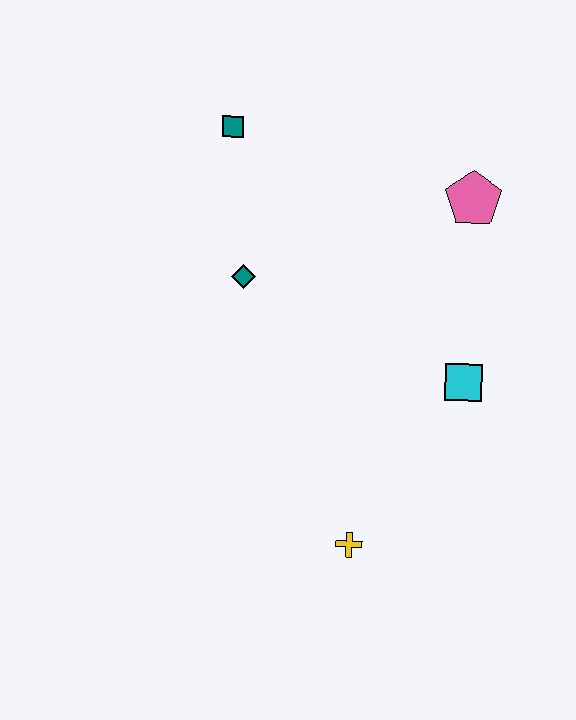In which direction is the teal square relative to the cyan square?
The teal square is above the cyan square.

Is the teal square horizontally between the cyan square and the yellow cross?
No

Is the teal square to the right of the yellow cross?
No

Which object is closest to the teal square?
The teal diamond is closest to the teal square.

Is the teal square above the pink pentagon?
Yes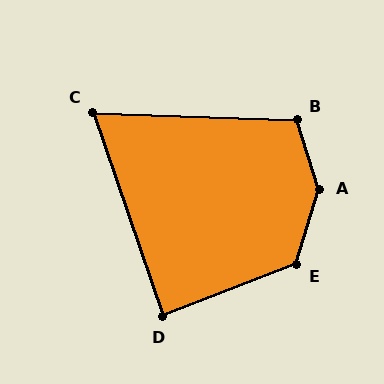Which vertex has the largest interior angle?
A, at approximately 145 degrees.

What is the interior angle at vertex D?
Approximately 88 degrees (approximately right).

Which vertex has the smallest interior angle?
C, at approximately 69 degrees.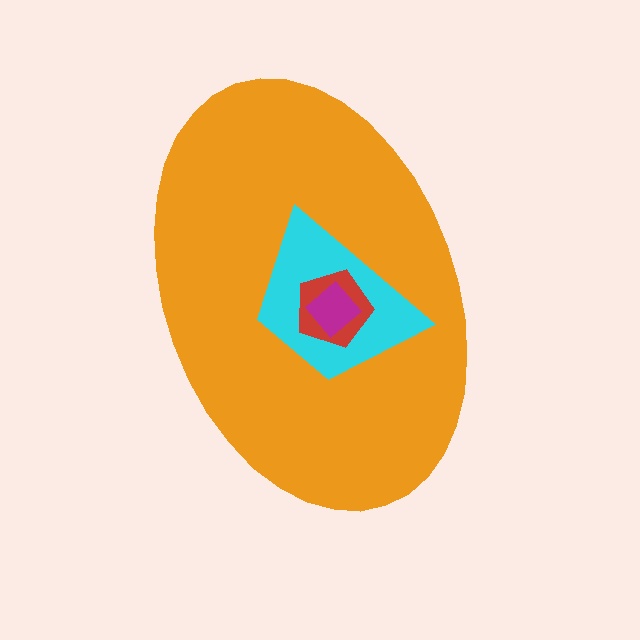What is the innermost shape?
The magenta diamond.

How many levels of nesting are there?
4.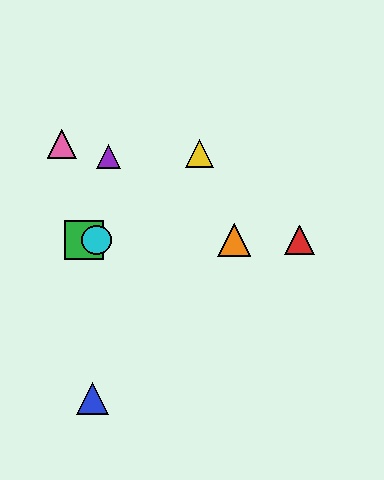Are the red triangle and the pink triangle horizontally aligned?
No, the red triangle is at y≈240 and the pink triangle is at y≈144.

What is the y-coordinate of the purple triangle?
The purple triangle is at y≈156.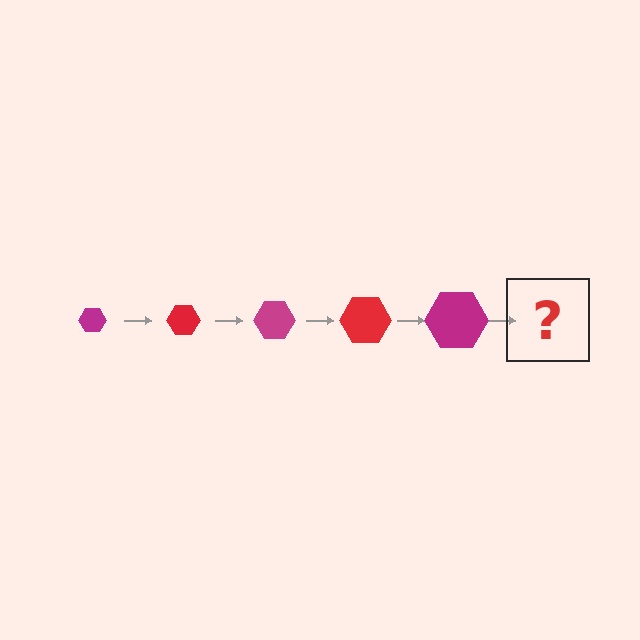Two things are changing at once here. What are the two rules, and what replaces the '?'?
The two rules are that the hexagon grows larger each step and the color cycles through magenta and red. The '?' should be a red hexagon, larger than the previous one.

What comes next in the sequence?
The next element should be a red hexagon, larger than the previous one.